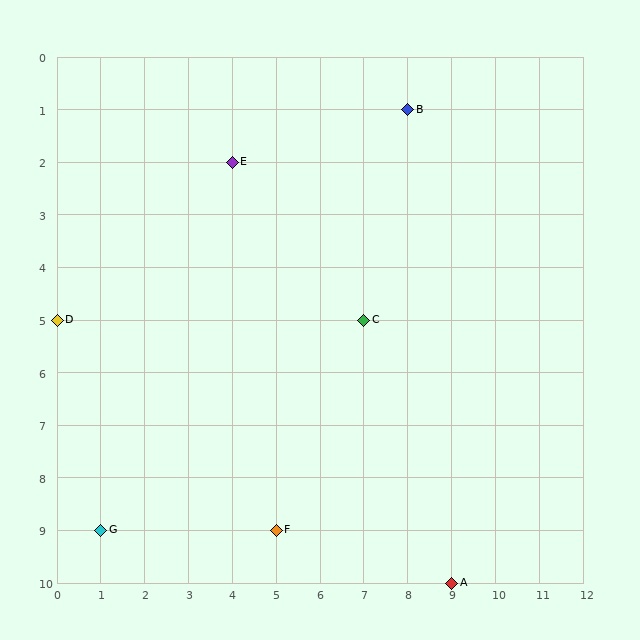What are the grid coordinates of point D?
Point D is at grid coordinates (0, 5).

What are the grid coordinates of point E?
Point E is at grid coordinates (4, 2).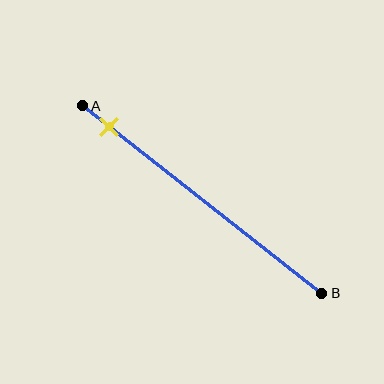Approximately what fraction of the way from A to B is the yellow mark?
The yellow mark is approximately 10% of the way from A to B.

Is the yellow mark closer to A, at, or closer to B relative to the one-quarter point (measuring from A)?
The yellow mark is closer to point A than the one-quarter point of segment AB.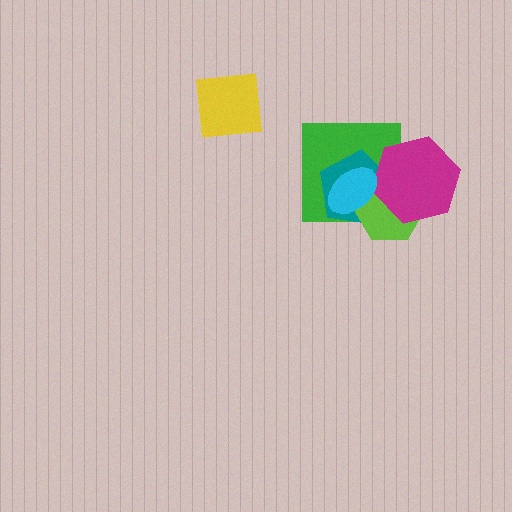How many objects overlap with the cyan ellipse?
4 objects overlap with the cyan ellipse.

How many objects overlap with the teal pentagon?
4 objects overlap with the teal pentagon.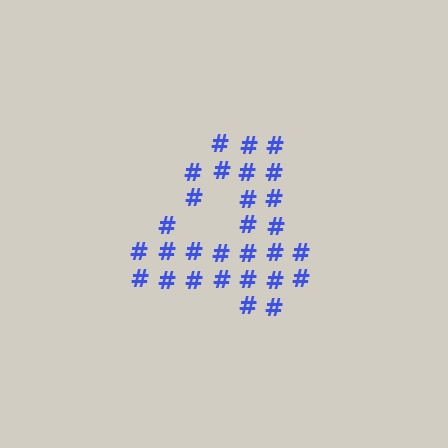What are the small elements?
The small elements are hash symbols.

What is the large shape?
The large shape is the digit 4.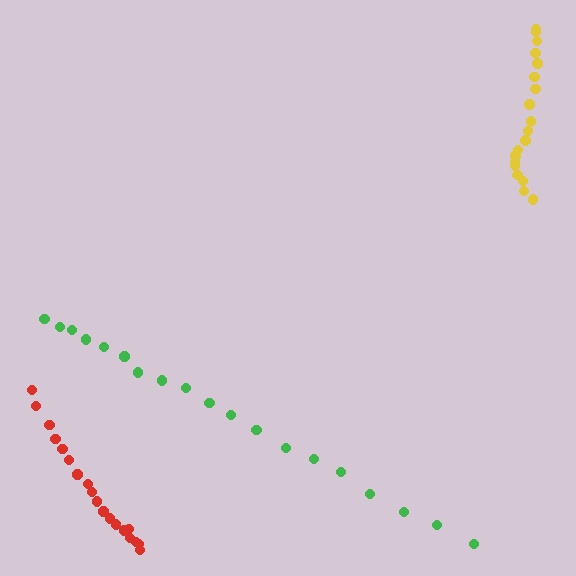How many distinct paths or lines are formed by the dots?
There are 3 distinct paths.